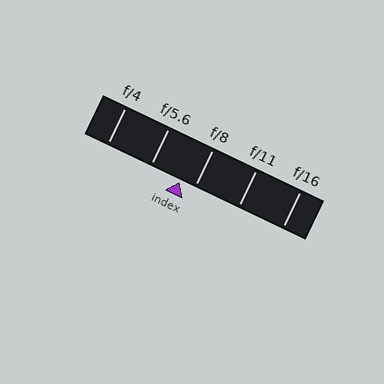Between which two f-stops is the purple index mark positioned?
The index mark is between f/5.6 and f/8.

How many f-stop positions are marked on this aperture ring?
There are 5 f-stop positions marked.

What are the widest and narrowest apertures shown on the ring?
The widest aperture shown is f/4 and the narrowest is f/16.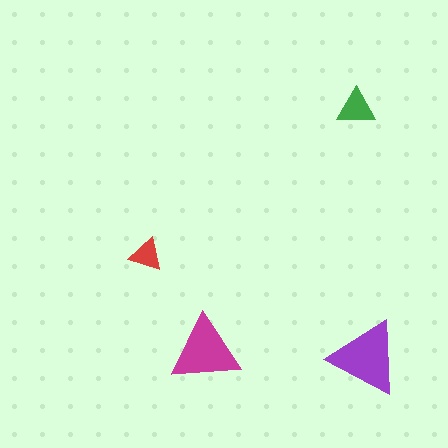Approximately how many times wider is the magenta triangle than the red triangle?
About 2 times wider.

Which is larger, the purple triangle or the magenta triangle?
The purple one.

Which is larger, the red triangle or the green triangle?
The green one.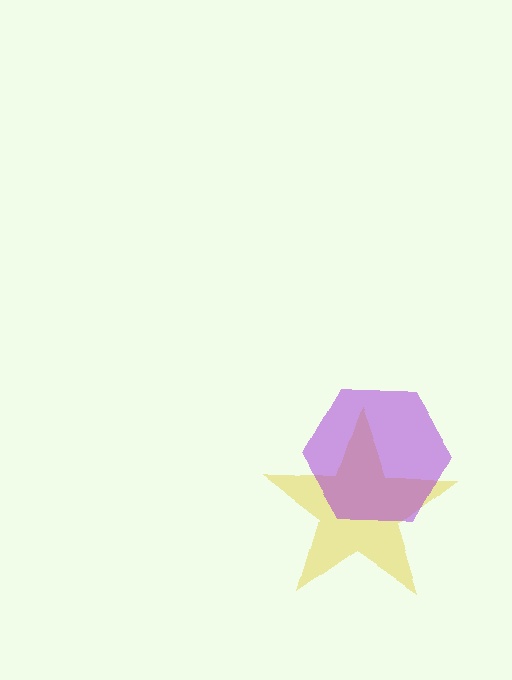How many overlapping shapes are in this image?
There are 2 overlapping shapes in the image.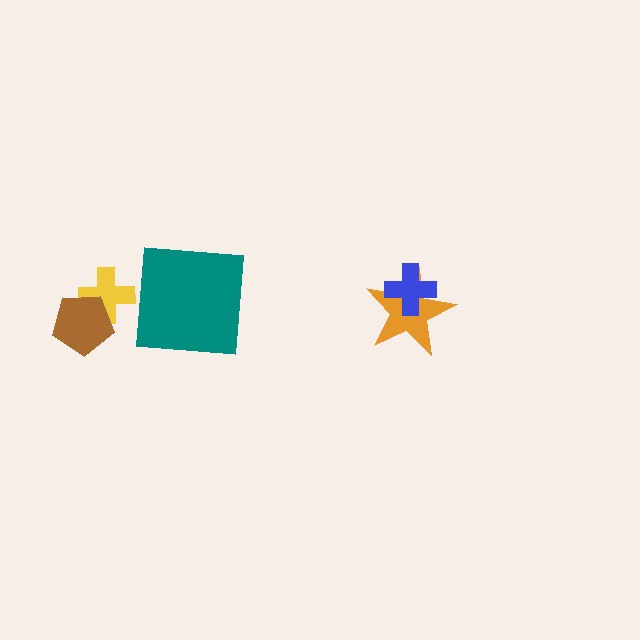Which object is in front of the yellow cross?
The brown pentagon is in front of the yellow cross.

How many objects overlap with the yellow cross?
1 object overlaps with the yellow cross.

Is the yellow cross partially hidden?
Yes, it is partially covered by another shape.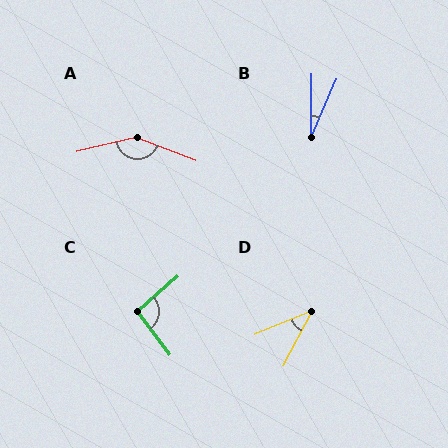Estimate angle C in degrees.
Approximately 94 degrees.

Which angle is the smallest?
B, at approximately 23 degrees.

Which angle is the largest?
A, at approximately 145 degrees.